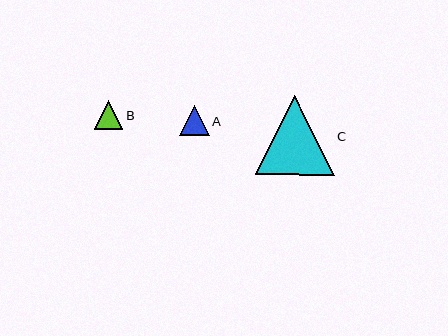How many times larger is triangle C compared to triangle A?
Triangle C is approximately 2.6 times the size of triangle A.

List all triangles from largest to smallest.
From largest to smallest: C, A, B.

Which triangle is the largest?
Triangle C is the largest with a size of approximately 78 pixels.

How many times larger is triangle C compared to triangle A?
Triangle C is approximately 2.6 times the size of triangle A.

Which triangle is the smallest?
Triangle B is the smallest with a size of approximately 29 pixels.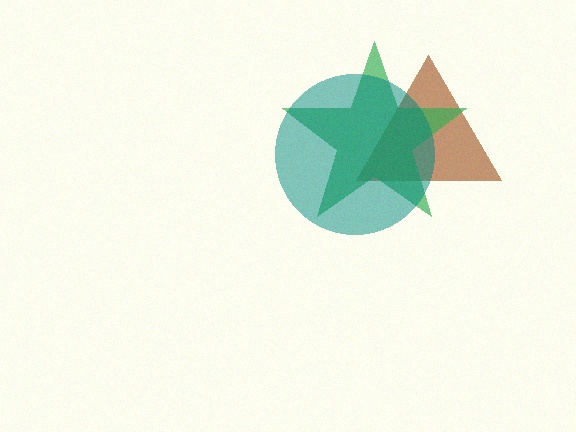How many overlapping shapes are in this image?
There are 3 overlapping shapes in the image.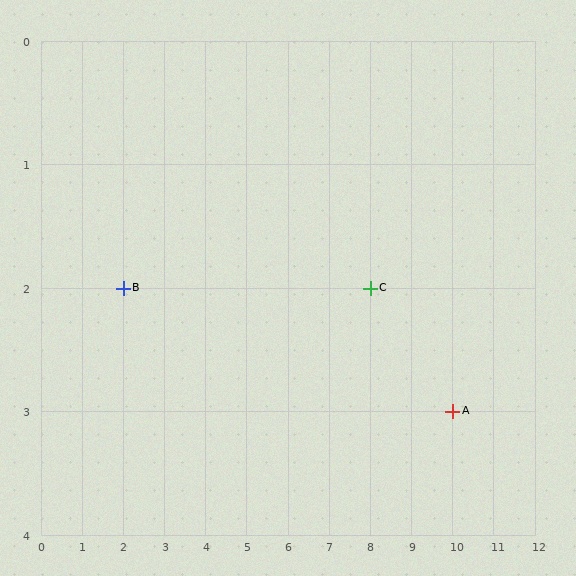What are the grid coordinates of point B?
Point B is at grid coordinates (2, 2).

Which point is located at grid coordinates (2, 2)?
Point B is at (2, 2).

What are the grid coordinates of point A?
Point A is at grid coordinates (10, 3).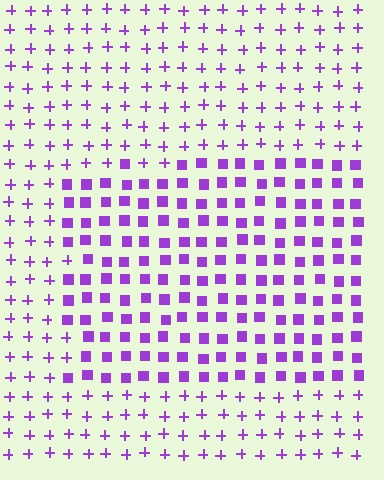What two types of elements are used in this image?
The image uses squares inside the rectangle region and plus signs outside it.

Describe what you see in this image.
The image is filled with small purple elements arranged in a uniform grid. A rectangle-shaped region contains squares, while the surrounding area contains plus signs. The boundary is defined purely by the change in element shape.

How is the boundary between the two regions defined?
The boundary is defined by a change in element shape: squares inside vs. plus signs outside. All elements share the same color and spacing.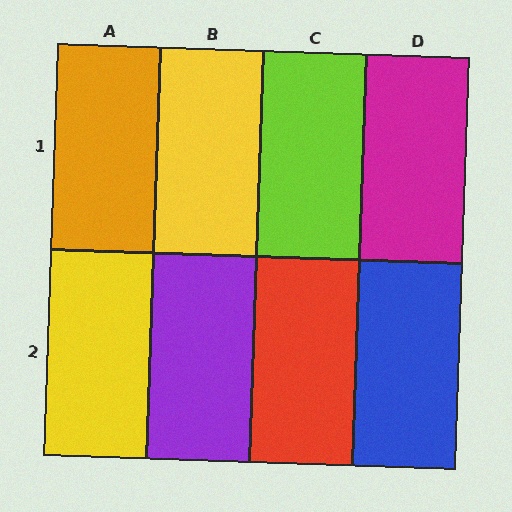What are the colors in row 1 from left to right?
Orange, yellow, lime, magenta.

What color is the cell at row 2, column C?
Red.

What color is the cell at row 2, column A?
Yellow.